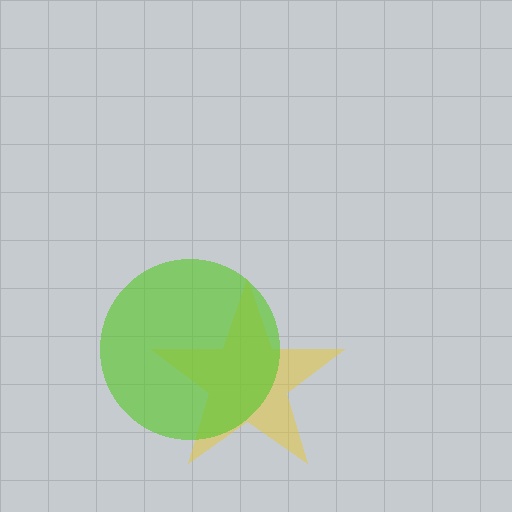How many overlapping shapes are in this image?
There are 2 overlapping shapes in the image.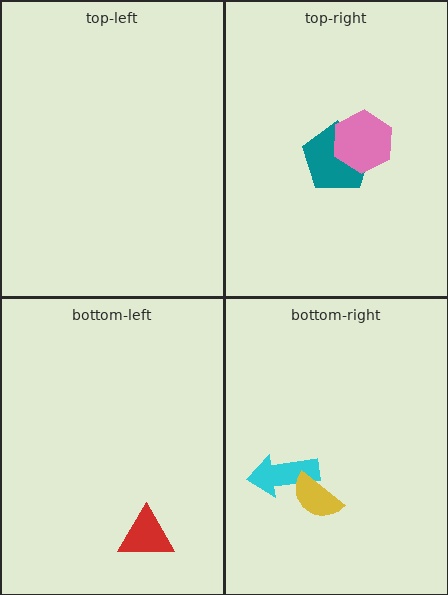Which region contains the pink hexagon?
The top-right region.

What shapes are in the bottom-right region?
The cyan arrow, the yellow semicircle.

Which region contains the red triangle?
The bottom-left region.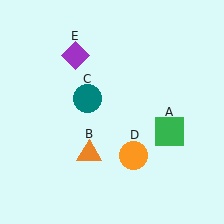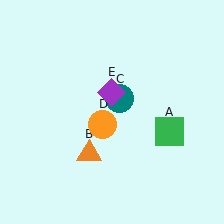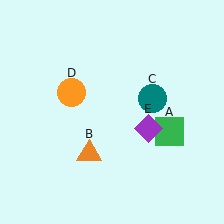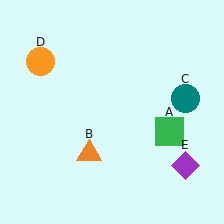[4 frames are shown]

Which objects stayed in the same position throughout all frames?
Green square (object A) and orange triangle (object B) remained stationary.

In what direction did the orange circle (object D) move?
The orange circle (object D) moved up and to the left.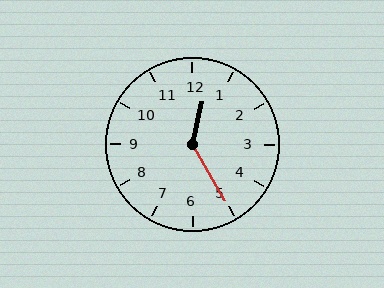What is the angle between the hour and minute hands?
Approximately 138 degrees.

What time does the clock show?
12:25.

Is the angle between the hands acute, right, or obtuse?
It is obtuse.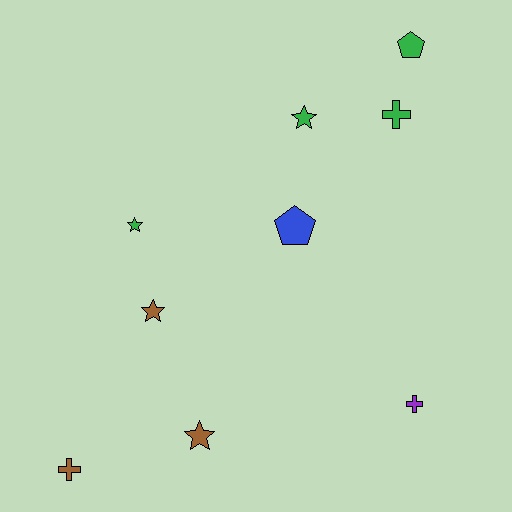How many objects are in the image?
There are 9 objects.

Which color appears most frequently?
Green, with 4 objects.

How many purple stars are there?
There are no purple stars.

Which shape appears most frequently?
Star, with 4 objects.